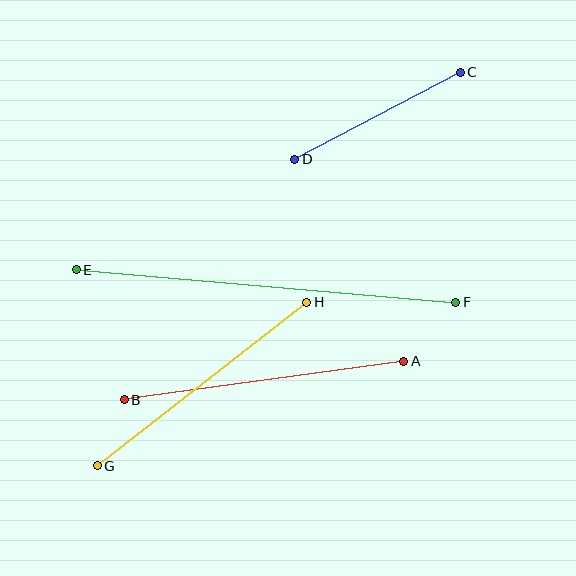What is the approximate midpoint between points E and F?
The midpoint is at approximately (266, 286) pixels.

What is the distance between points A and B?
The distance is approximately 282 pixels.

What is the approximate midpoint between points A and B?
The midpoint is at approximately (264, 381) pixels.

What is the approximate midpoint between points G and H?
The midpoint is at approximately (202, 384) pixels.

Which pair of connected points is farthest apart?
Points E and F are farthest apart.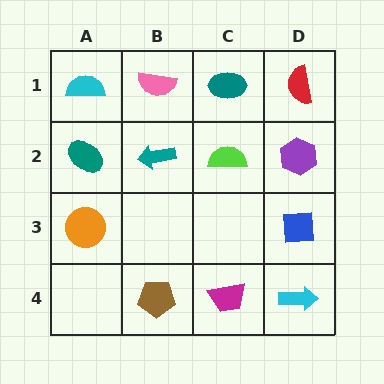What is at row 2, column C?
A lime semicircle.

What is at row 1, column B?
A pink semicircle.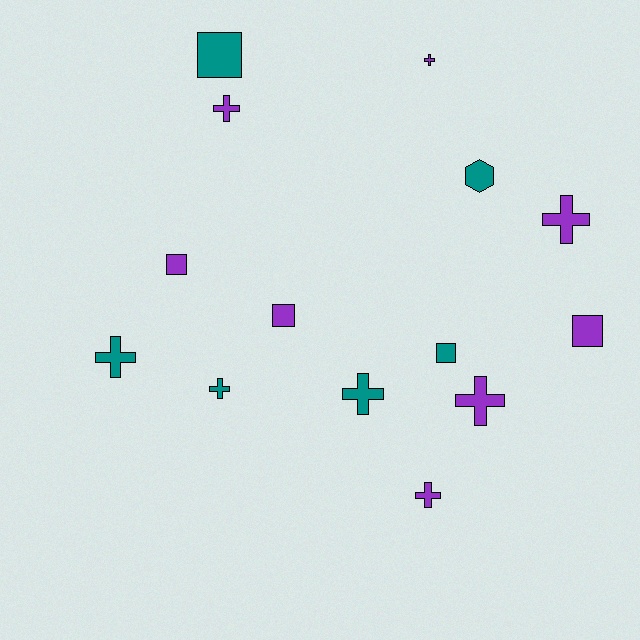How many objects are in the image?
There are 14 objects.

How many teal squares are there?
There are 2 teal squares.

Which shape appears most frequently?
Cross, with 8 objects.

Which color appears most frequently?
Purple, with 8 objects.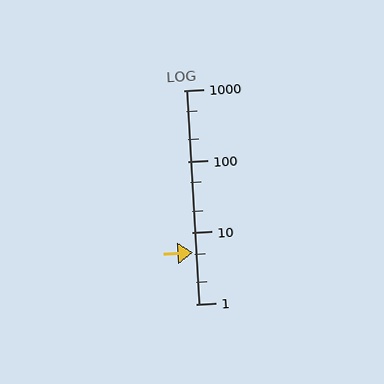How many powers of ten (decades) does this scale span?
The scale spans 3 decades, from 1 to 1000.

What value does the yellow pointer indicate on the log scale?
The pointer indicates approximately 5.3.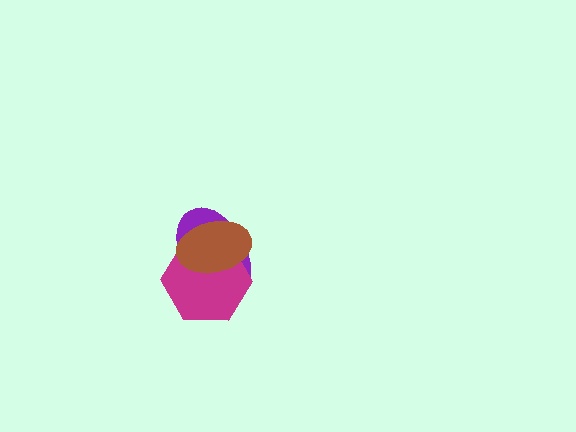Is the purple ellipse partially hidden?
Yes, it is partially covered by another shape.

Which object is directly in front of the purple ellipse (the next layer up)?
The magenta hexagon is directly in front of the purple ellipse.